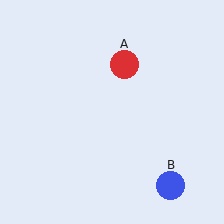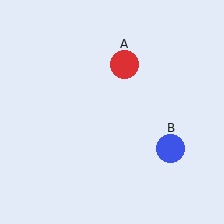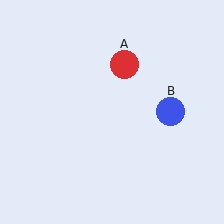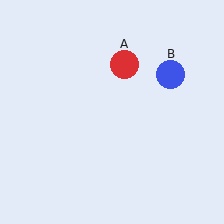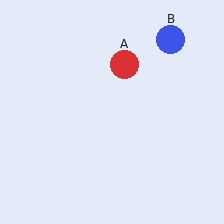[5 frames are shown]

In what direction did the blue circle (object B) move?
The blue circle (object B) moved up.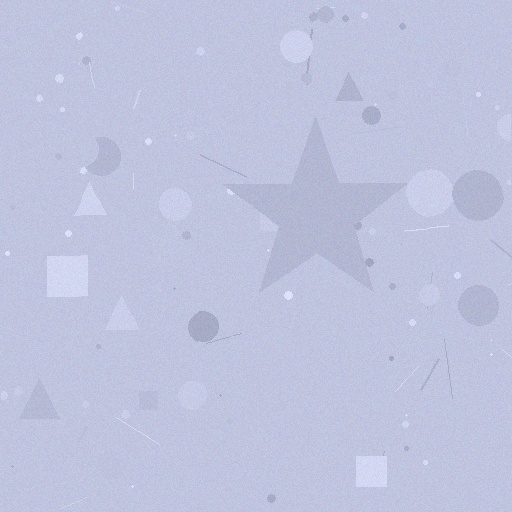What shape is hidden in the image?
A star is hidden in the image.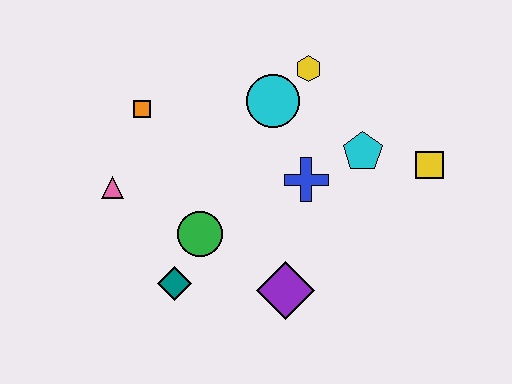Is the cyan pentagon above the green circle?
Yes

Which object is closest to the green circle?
The teal diamond is closest to the green circle.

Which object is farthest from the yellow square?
The pink triangle is farthest from the yellow square.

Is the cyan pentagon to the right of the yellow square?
No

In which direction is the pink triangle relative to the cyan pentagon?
The pink triangle is to the left of the cyan pentagon.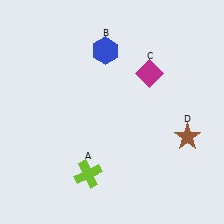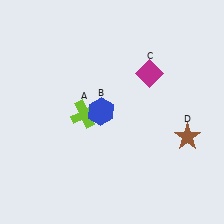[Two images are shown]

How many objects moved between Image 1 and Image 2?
2 objects moved between the two images.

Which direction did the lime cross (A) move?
The lime cross (A) moved up.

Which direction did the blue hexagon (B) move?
The blue hexagon (B) moved down.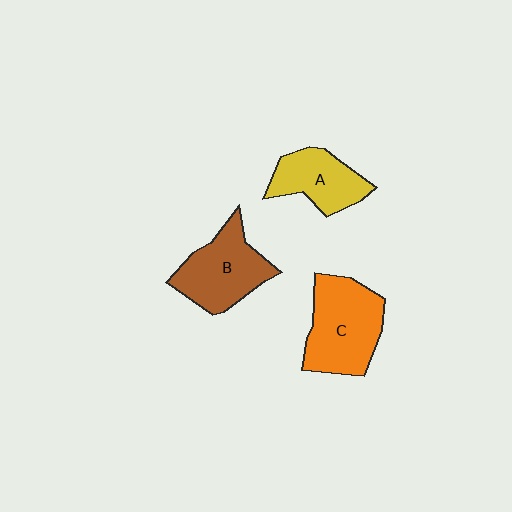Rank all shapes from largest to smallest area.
From largest to smallest: C (orange), B (brown), A (yellow).